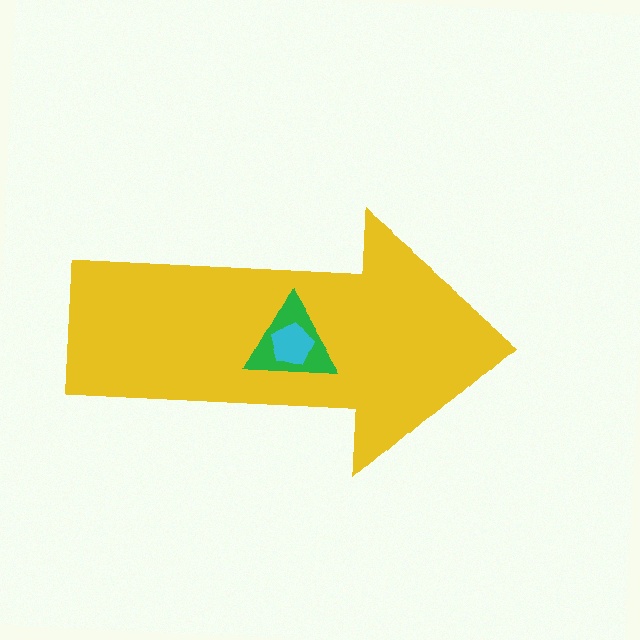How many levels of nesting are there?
3.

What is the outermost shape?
The yellow arrow.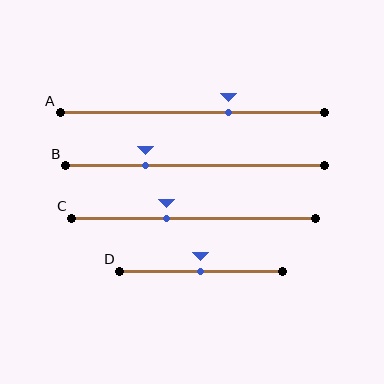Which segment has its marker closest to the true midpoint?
Segment D has its marker closest to the true midpoint.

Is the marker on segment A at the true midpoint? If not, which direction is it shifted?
No, the marker on segment A is shifted to the right by about 14% of the segment length.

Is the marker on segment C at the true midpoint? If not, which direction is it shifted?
No, the marker on segment C is shifted to the left by about 11% of the segment length.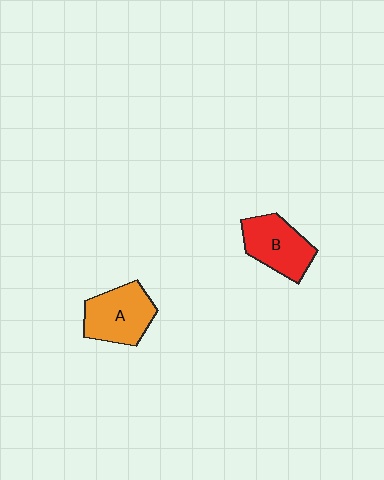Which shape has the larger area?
Shape A (orange).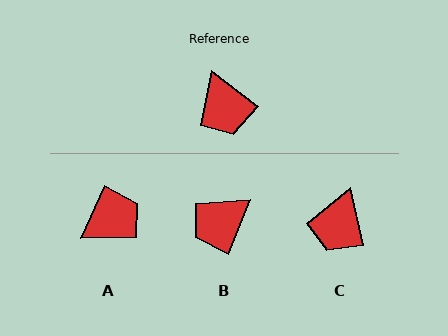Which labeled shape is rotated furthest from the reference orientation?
A, about 103 degrees away.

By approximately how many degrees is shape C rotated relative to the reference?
Approximately 40 degrees clockwise.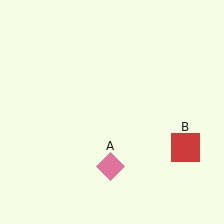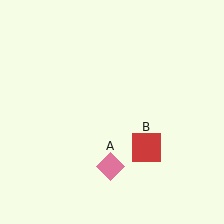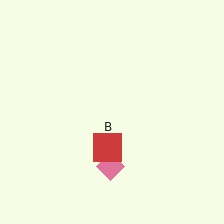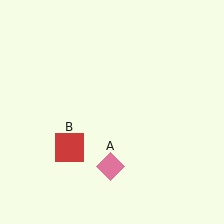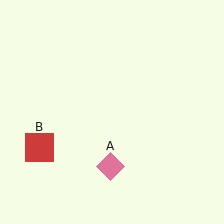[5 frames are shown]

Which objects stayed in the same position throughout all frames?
Pink diamond (object A) remained stationary.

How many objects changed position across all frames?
1 object changed position: red square (object B).